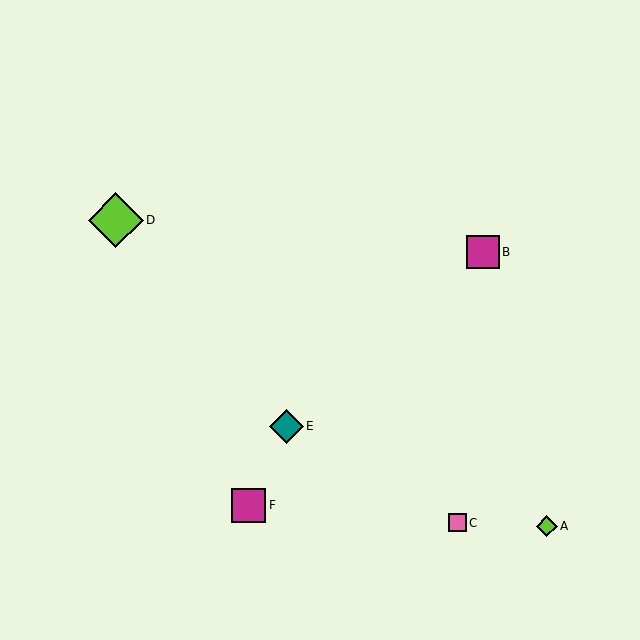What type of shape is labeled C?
Shape C is a pink square.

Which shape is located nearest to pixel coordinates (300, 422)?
The teal diamond (labeled E) at (286, 426) is nearest to that location.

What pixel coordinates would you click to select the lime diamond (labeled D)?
Click at (116, 220) to select the lime diamond D.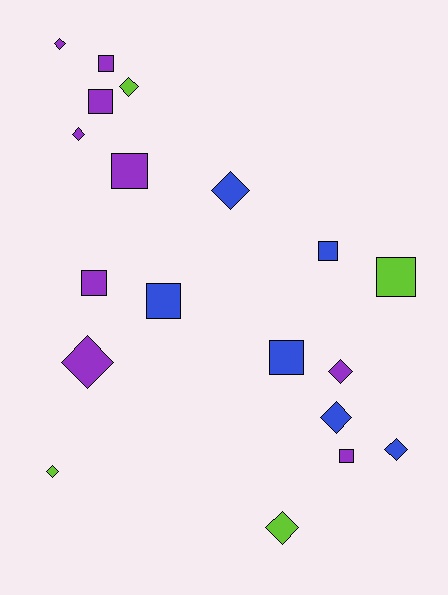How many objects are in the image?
There are 19 objects.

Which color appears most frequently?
Purple, with 9 objects.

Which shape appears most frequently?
Diamond, with 10 objects.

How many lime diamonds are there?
There are 3 lime diamonds.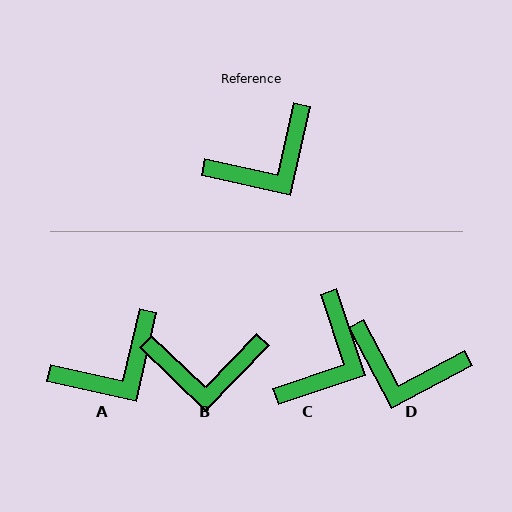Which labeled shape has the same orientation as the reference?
A.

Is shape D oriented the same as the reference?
No, it is off by about 49 degrees.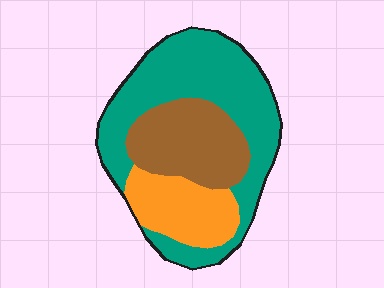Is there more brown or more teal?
Teal.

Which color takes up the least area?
Orange, at roughly 20%.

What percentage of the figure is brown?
Brown takes up between a sixth and a third of the figure.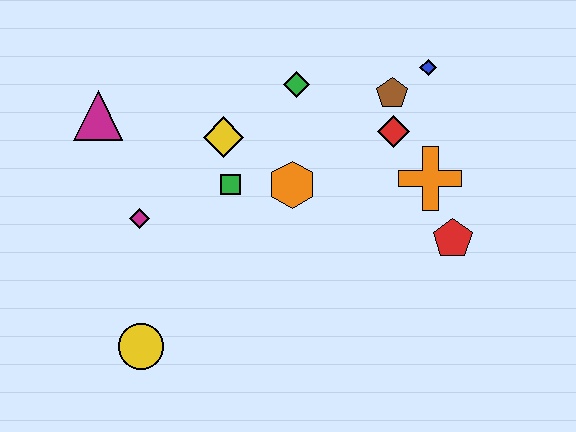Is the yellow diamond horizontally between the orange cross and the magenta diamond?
Yes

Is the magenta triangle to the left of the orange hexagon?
Yes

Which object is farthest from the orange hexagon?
The yellow circle is farthest from the orange hexagon.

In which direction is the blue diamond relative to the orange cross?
The blue diamond is above the orange cross.